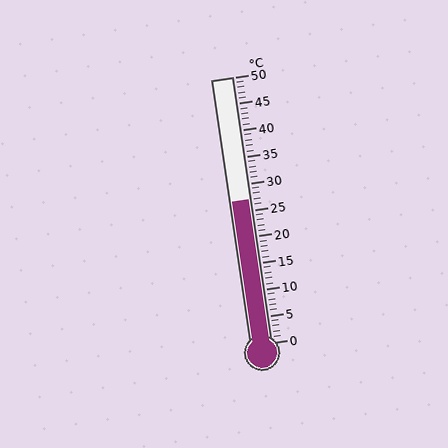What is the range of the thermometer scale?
The thermometer scale ranges from 0°C to 50°C.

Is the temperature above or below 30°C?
The temperature is below 30°C.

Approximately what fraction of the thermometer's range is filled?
The thermometer is filled to approximately 55% of its range.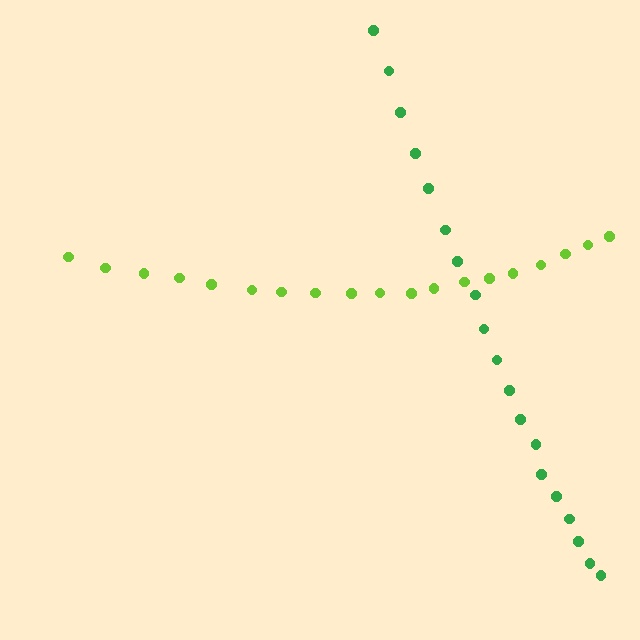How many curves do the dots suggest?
There are 2 distinct paths.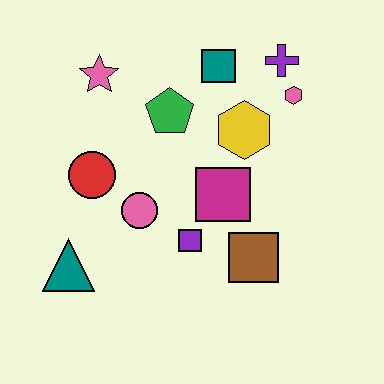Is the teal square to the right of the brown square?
No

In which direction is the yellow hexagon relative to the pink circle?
The yellow hexagon is to the right of the pink circle.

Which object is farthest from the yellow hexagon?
The teal triangle is farthest from the yellow hexagon.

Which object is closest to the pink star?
The green pentagon is closest to the pink star.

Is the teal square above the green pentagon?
Yes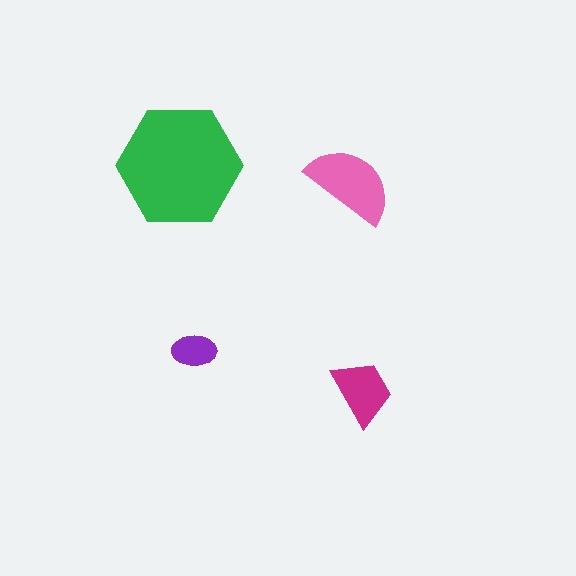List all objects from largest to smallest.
The green hexagon, the pink semicircle, the magenta trapezoid, the purple ellipse.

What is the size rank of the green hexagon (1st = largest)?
1st.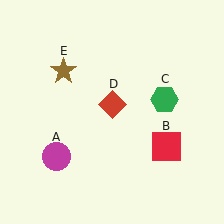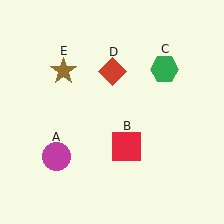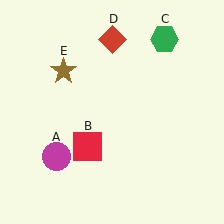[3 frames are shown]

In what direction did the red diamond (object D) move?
The red diamond (object D) moved up.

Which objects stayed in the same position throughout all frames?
Magenta circle (object A) and brown star (object E) remained stationary.